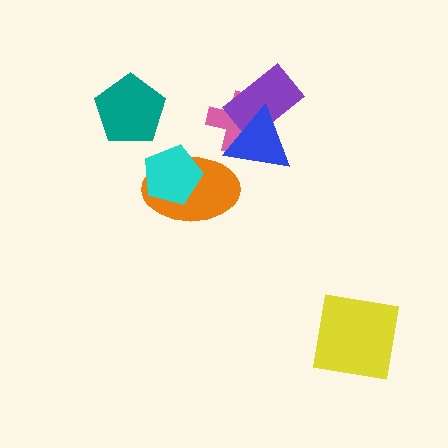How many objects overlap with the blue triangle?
2 objects overlap with the blue triangle.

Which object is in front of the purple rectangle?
The blue triangle is in front of the purple rectangle.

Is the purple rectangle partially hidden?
Yes, it is partially covered by another shape.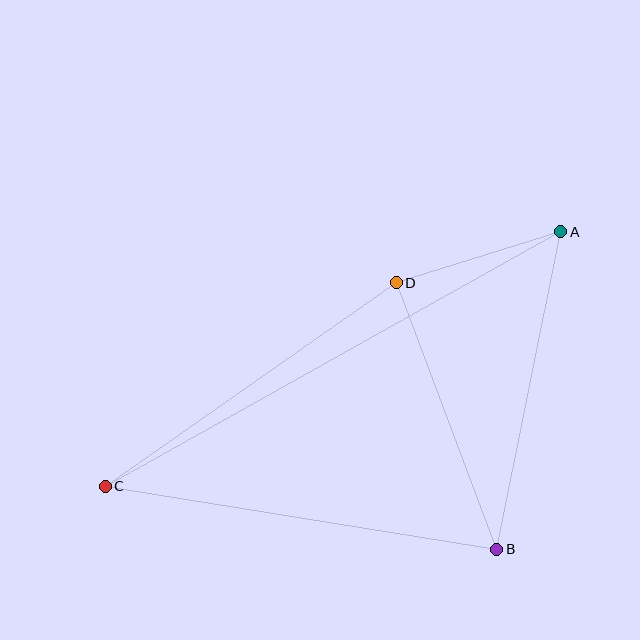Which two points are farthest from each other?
Points A and C are farthest from each other.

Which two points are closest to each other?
Points A and D are closest to each other.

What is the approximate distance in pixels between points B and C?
The distance between B and C is approximately 397 pixels.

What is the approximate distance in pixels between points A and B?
The distance between A and B is approximately 324 pixels.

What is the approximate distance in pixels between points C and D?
The distance between C and D is approximately 355 pixels.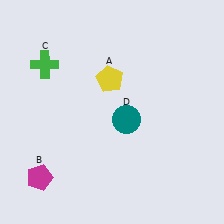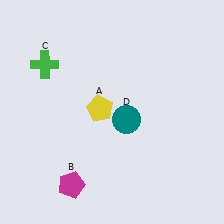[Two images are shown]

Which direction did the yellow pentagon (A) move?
The yellow pentagon (A) moved down.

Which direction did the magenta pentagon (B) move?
The magenta pentagon (B) moved right.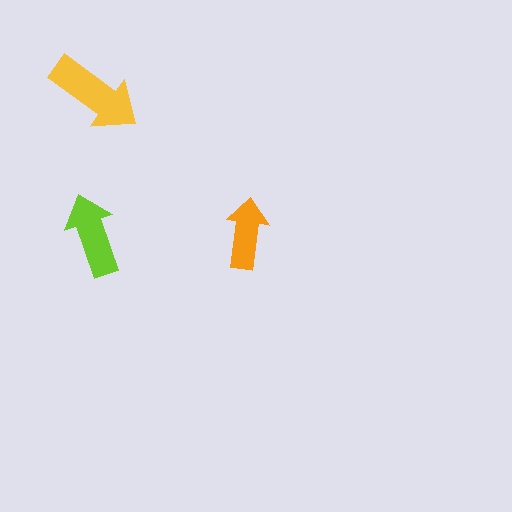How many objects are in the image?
There are 3 objects in the image.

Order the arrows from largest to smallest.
the yellow one, the lime one, the orange one.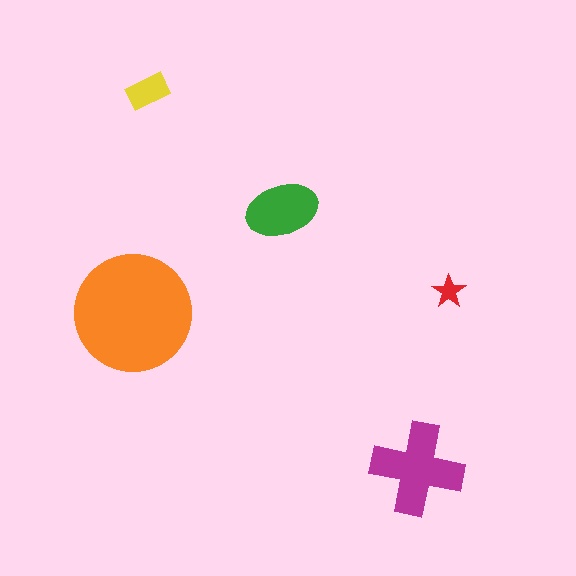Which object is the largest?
The orange circle.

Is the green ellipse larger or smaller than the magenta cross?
Smaller.